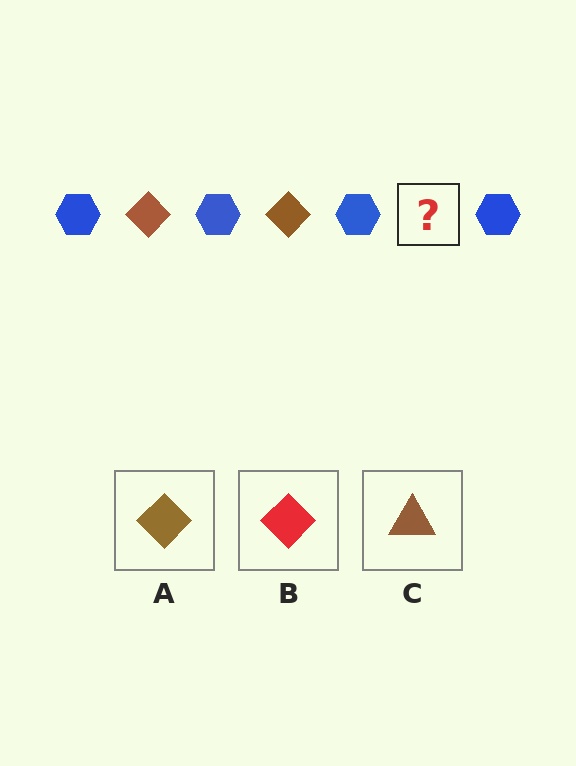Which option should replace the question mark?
Option A.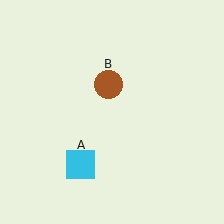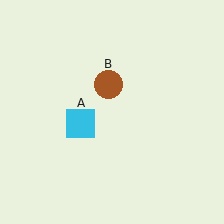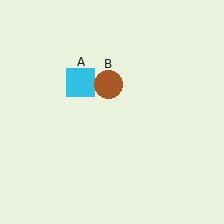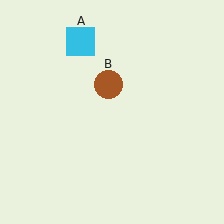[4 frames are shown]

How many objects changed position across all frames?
1 object changed position: cyan square (object A).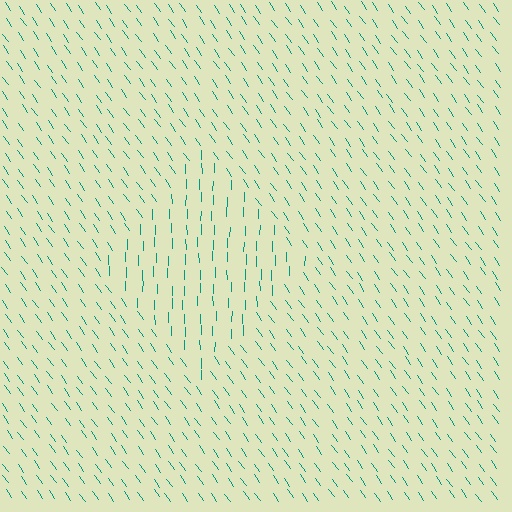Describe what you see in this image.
The image is filled with small teal line segments. A diamond region in the image has lines oriented differently from the surrounding lines, creating a visible texture boundary.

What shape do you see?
I see a diamond.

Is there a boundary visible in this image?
Yes, there is a texture boundary formed by a change in line orientation.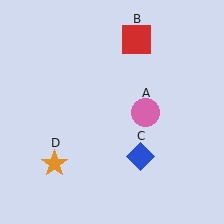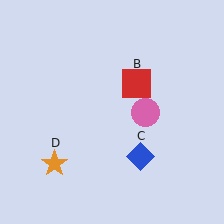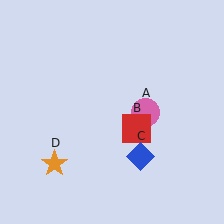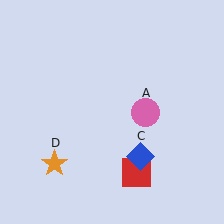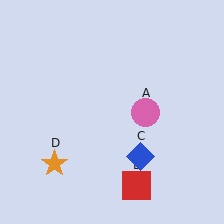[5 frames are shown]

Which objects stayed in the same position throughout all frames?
Pink circle (object A) and blue diamond (object C) and orange star (object D) remained stationary.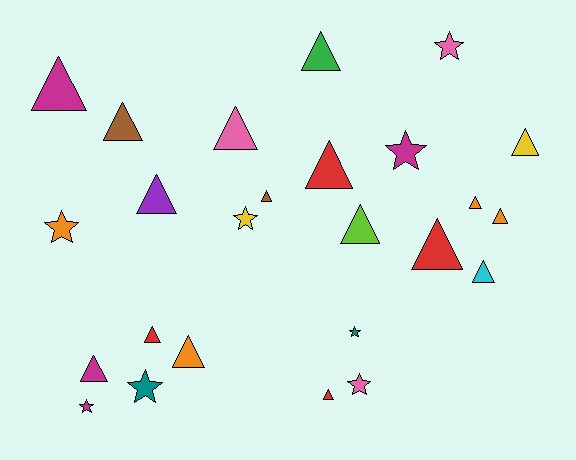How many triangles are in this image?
There are 17 triangles.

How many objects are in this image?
There are 25 objects.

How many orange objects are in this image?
There are 4 orange objects.